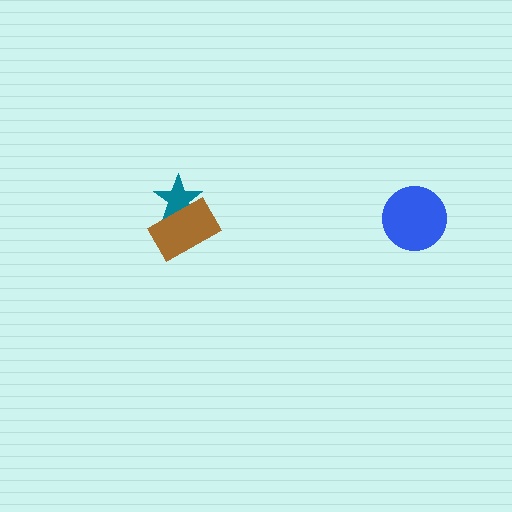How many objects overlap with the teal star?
1 object overlaps with the teal star.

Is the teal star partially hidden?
Yes, it is partially covered by another shape.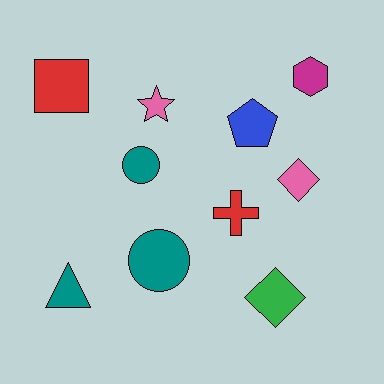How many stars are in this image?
There is 1 star.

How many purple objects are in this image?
There are no purple objects.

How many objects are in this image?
There are 10 objects.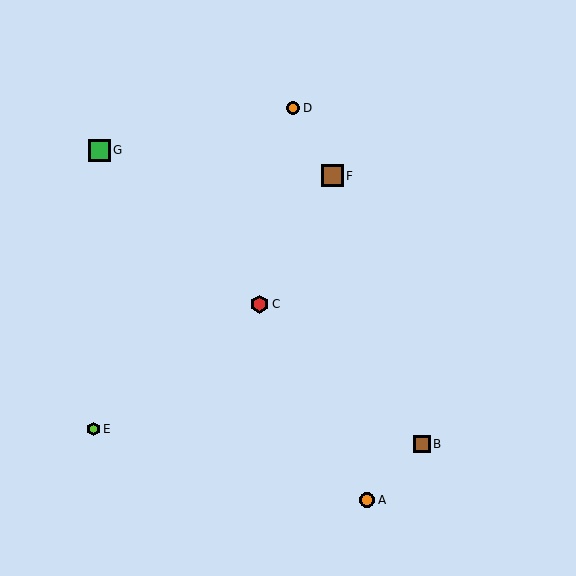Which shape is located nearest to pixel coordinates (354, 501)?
The orange circle (labeled A) at (367, 500) is nearest to that location.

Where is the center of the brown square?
The center of the brown square is at (332, 176).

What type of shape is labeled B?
Shape B is a brown square.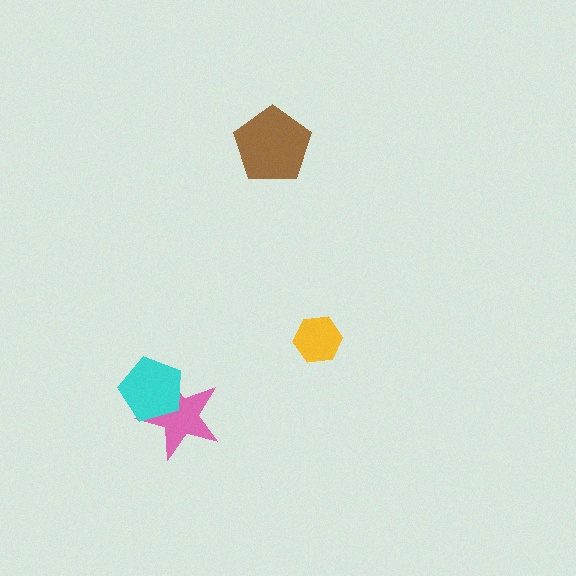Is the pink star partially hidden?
Yes, it is partially covered by another shape.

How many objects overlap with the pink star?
1 object overlaps with the pink star.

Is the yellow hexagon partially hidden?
No, no other shape covers it.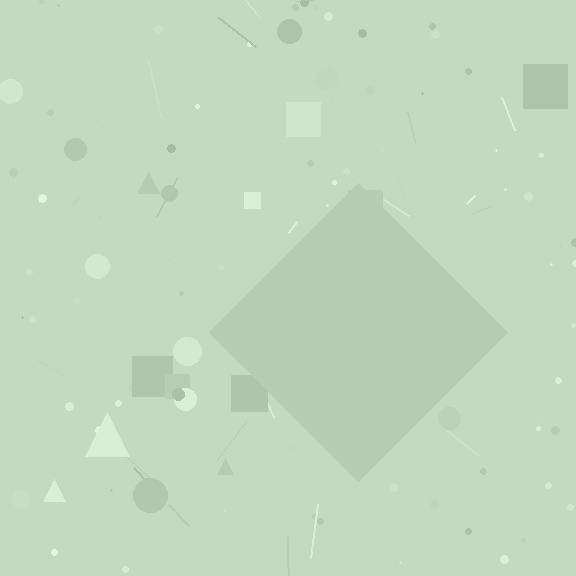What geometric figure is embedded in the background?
A diamond is embedded in the background.